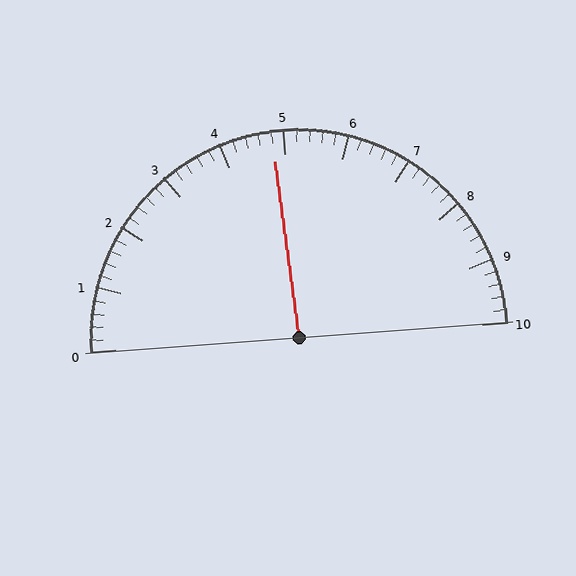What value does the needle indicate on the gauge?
The needle indicates approximately 4.8.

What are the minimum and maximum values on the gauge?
The gauge ranges from 0 to 10.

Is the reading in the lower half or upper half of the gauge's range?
The reading is in the lower half of the range (0 to 10).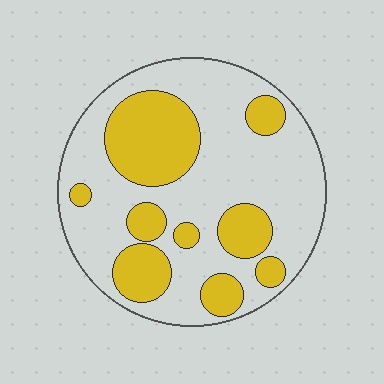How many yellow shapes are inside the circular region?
9.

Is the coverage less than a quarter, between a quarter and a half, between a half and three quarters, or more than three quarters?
Between a quarter and a half.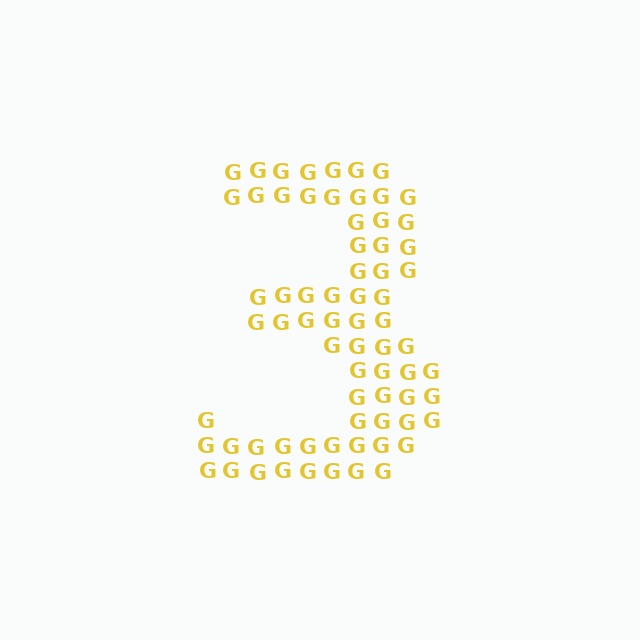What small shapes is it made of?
It is made of small letter G's.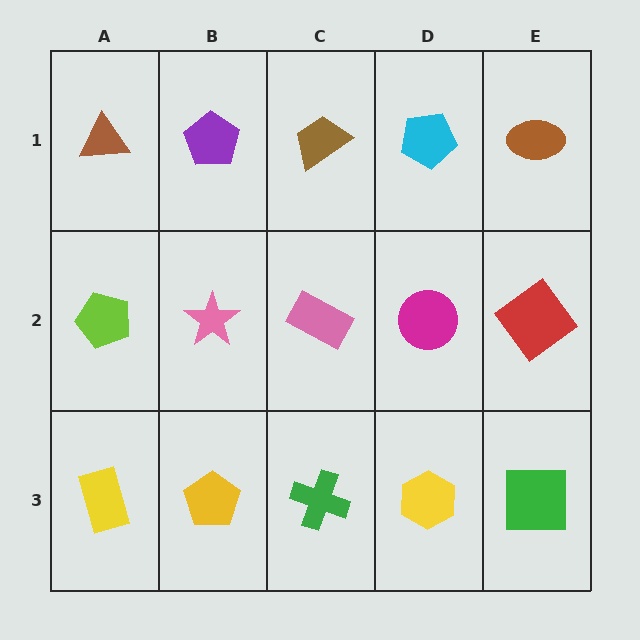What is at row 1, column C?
A brown trapezoid.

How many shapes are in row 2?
5 shapes.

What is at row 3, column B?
A yellow pentagon.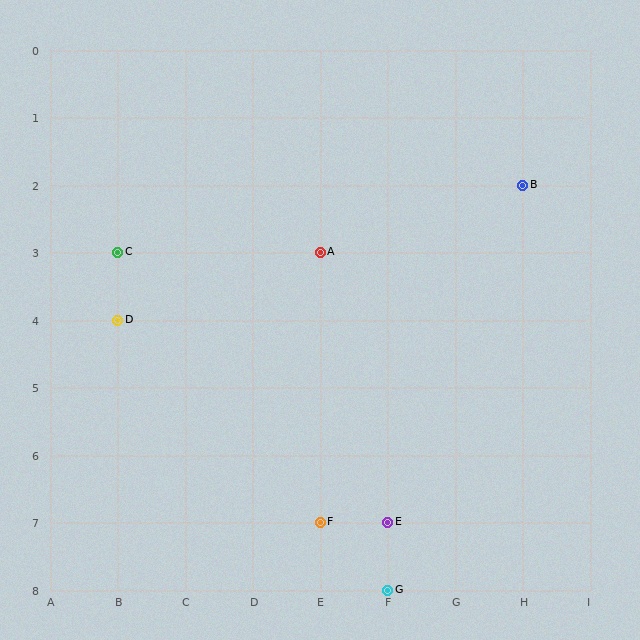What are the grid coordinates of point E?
Point E is at grid coordinates (F, 7).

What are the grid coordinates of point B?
Point B is at grid coordinates (H, 2).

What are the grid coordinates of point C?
Point C is at grid coordinates (B, 3).